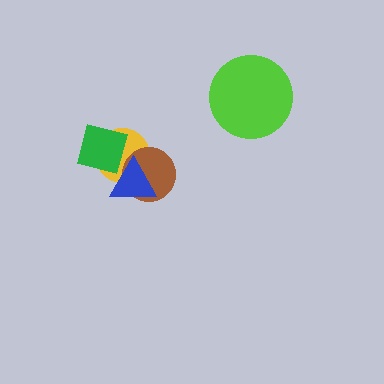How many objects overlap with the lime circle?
0 objects overlap with the lime circle.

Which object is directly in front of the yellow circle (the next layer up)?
The brown circle is directly in front of the yellow circle.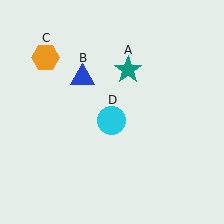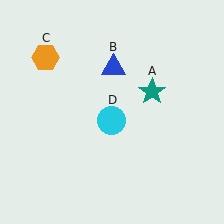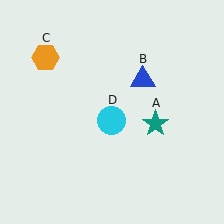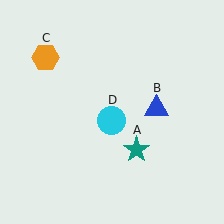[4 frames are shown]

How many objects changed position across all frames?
2 objects changed position: teal star (object A), blue triangle (object B).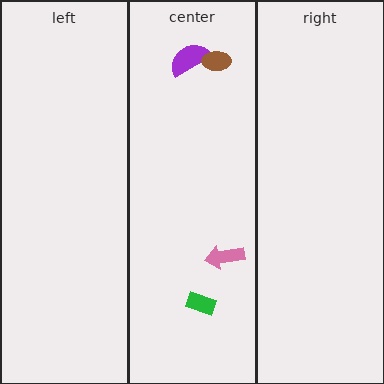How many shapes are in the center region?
4.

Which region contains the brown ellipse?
The center region.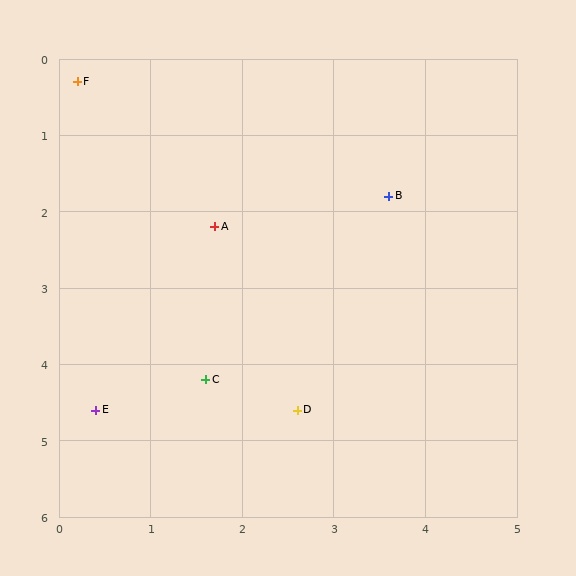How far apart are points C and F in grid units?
Points C and F are about 4.1 grid units apart.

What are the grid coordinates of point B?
Point B is at approximately (3.6, 1.8).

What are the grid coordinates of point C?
Point C is at approximately (1.6, 4.2).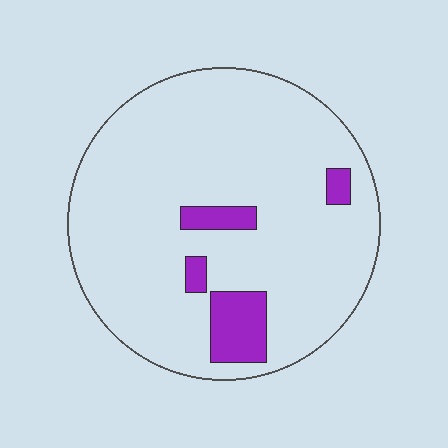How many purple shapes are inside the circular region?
4.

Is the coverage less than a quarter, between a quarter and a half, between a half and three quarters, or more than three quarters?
Less than a quarter.